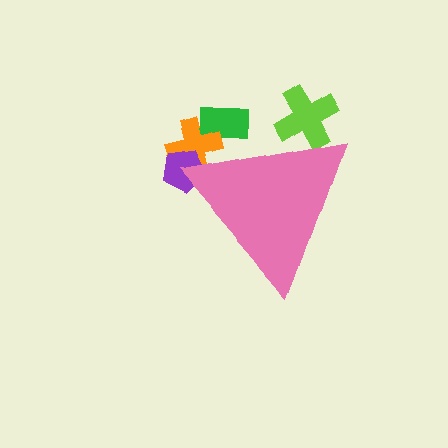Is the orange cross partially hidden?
Yes, the orange cross is partially hidden behind the pink triangle.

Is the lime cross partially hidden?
Yes, the lime cross is partially hidden behind the pink triangle.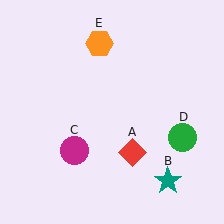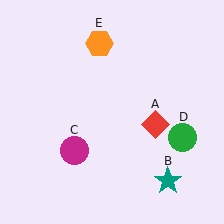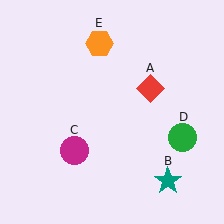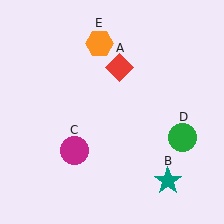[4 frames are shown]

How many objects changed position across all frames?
1 object changed position: red diamond (object A).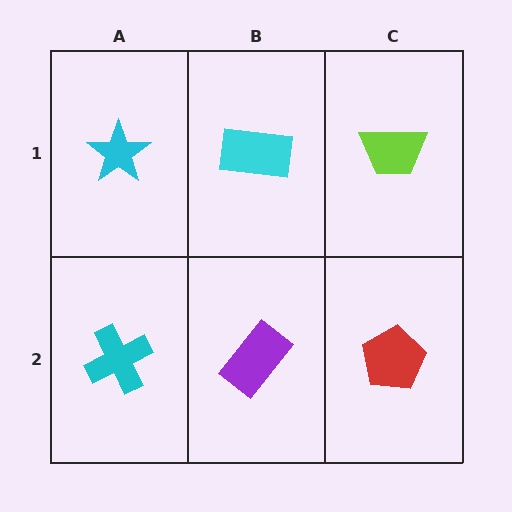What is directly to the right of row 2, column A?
A purple rectangle.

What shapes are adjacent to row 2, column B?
A cyan rectangle (row 1, column B), a cyan cross (row 2, column A), a red pentagon (row 2, column C).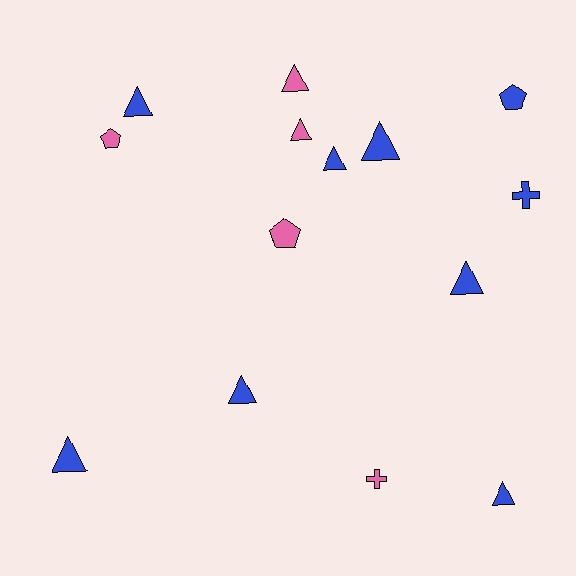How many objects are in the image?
There are 14 objects.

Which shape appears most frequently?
Triangle, with 9 objects.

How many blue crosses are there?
There is 1 blue cross.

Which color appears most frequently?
Blue, with 9 objects.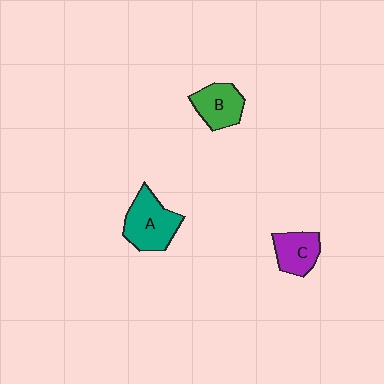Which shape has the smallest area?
Shape C (purple).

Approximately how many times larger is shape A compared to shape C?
Approximately 1.5 times.